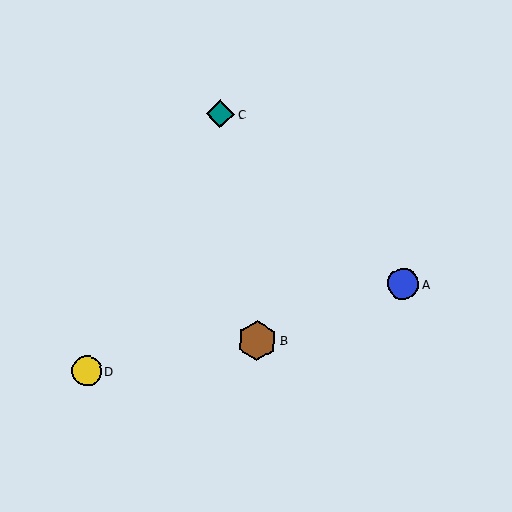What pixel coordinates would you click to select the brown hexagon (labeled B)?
Click at (257, 341) to select the brown hexagon B.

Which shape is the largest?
The brown hexagon (labeled B) is the largest.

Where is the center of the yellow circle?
The center of the yellow circle is at (86, 371).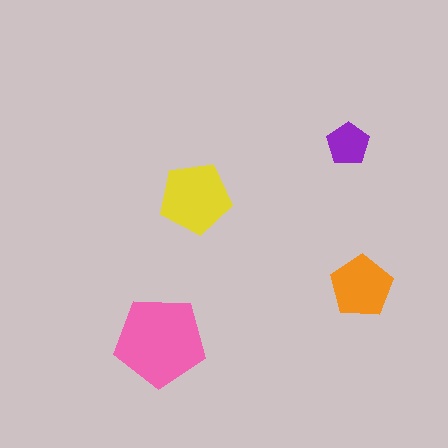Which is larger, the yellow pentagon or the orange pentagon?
The yellow one.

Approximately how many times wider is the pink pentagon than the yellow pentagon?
About 1.5 times wider.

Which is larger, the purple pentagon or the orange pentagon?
The orange one.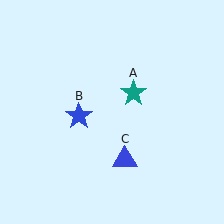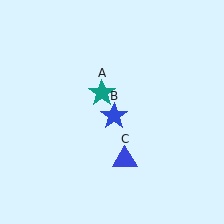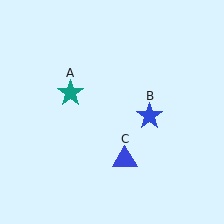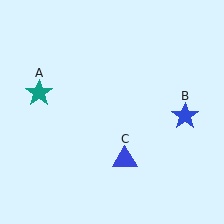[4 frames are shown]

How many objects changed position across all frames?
2 objects changed position: teal star (object A), blue star (object B).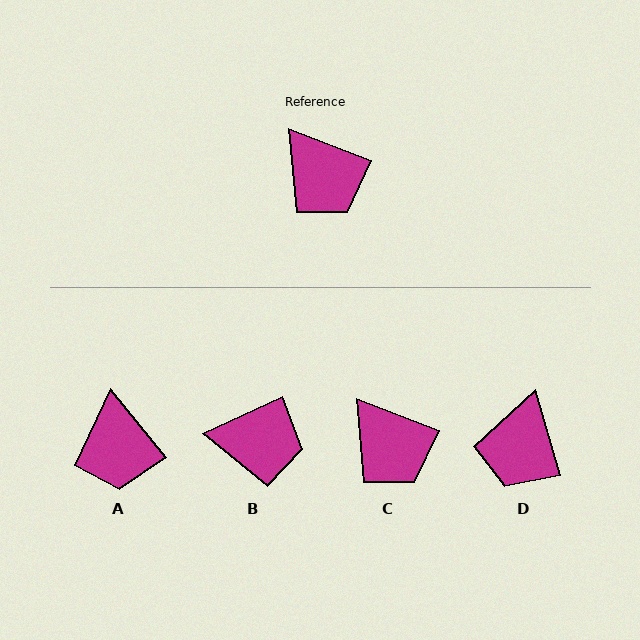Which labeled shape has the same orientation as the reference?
C.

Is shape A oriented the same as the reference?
No, it is off by about 30 degrees.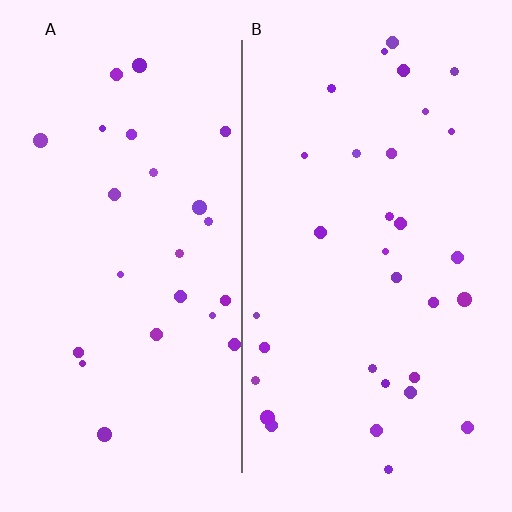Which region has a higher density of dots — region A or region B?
B (the right).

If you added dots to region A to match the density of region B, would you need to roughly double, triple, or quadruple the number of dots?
Approximately double.